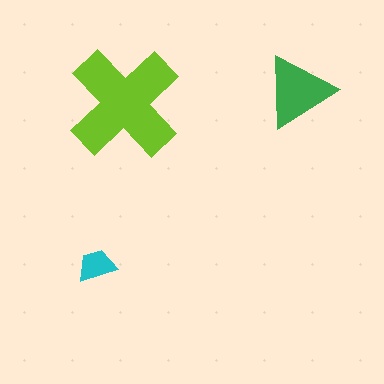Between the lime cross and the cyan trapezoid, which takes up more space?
The lime cross.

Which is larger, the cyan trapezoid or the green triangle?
The green triangle.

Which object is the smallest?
The cyan trapezoid.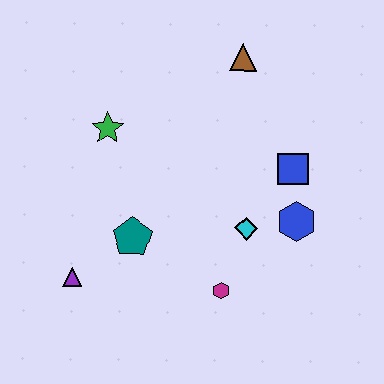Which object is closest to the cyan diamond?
The blue hexagon is closest to the cyan diamond.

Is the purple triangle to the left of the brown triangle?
Yes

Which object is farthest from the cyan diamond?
The purple triangle is farthest from the cyan diamond.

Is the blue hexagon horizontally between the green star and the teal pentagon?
No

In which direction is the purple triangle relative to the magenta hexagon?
The purple triangle is to the left of the magenta hexagon.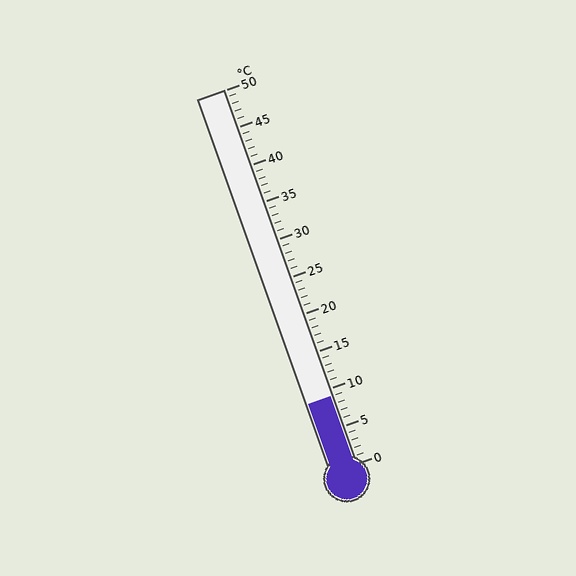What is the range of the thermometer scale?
The thermometer scale ranges from 0°C to 50°C.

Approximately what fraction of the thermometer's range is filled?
The thermometer is filled to approximately 20% of its range.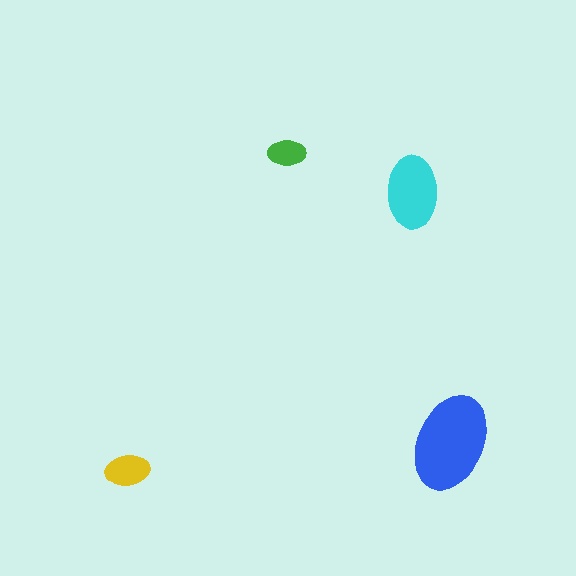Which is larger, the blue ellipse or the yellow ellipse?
The blue one.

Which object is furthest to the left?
The yellow ellipse is leftmost.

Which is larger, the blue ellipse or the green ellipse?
The blue one.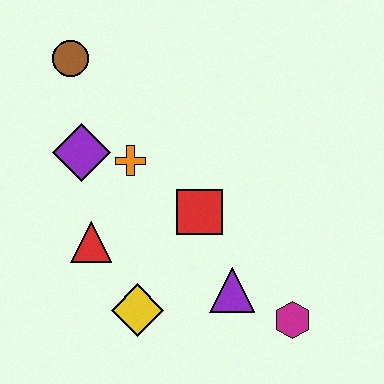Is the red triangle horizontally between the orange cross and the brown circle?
Yes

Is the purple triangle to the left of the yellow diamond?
No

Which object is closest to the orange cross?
The purple diamond is closest to the orange cross.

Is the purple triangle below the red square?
Yes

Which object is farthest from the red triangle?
The magenta hexagon is farthest from the red triangle.